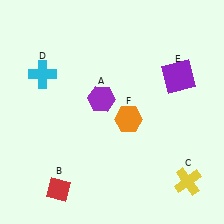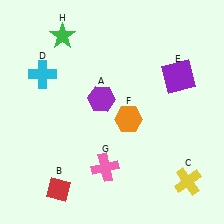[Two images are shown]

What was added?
A pink cross (G), a green star (H) were added in Image 2.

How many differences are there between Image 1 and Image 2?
There are 2 differences between the two images.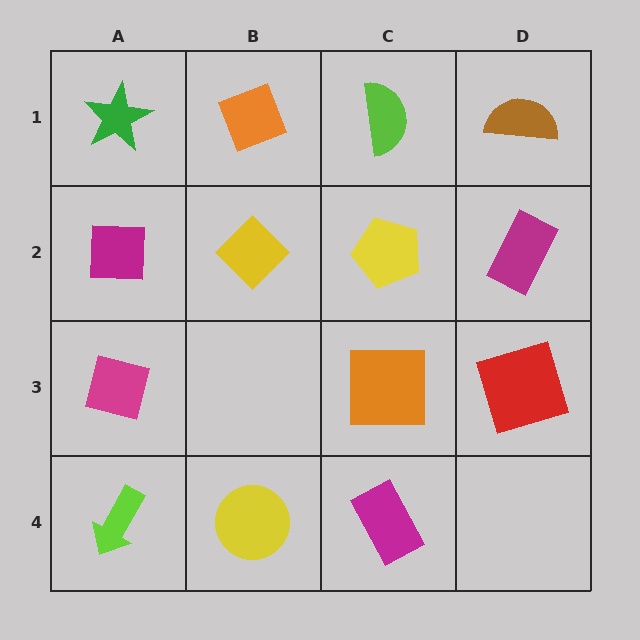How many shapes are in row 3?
3 shapes.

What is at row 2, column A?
A magenta square.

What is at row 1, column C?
A lime semicircle.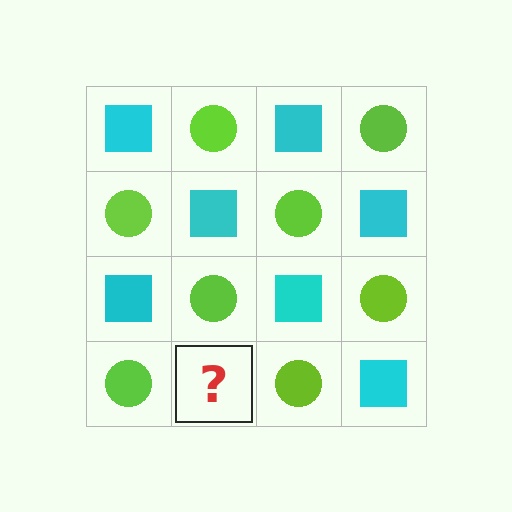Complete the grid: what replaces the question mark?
The question mark should be replaced with a cyan square.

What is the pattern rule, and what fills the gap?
The rule is that it alternates cyan square and lime circle in a checkerboard pattern. The gap should be filled with a cyan square.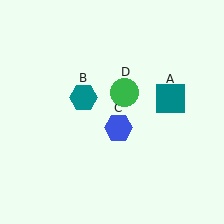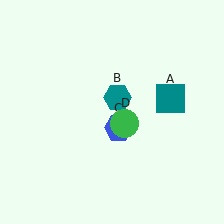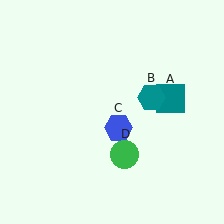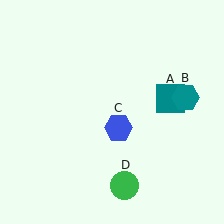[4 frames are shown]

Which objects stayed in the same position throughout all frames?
Teal square (object A) and blue hexagon (object C) remained stationary.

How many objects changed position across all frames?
2 objects changed position: teal hexagon (object B), green circle (object D).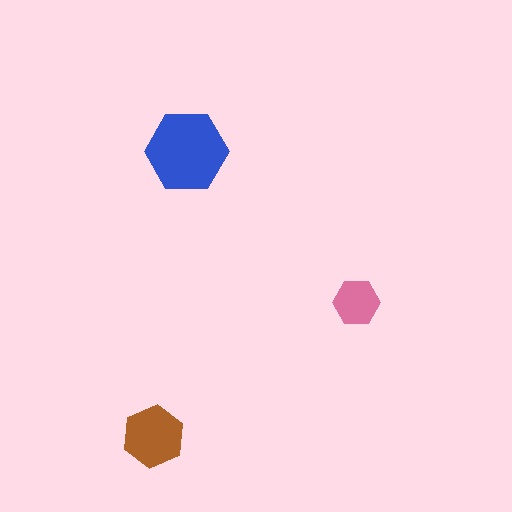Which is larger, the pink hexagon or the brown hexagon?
The brown one.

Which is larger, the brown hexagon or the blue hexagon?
The blue one.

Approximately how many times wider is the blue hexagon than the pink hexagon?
About 2 times wider.